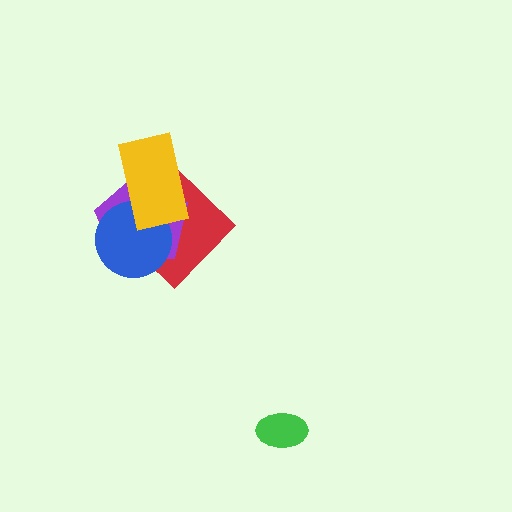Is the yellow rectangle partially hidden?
No, no other shape covers it.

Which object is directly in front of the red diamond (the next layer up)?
The purple pentagon is directly in front of the red diamond.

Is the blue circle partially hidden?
Yes, it is partially covered by another shape.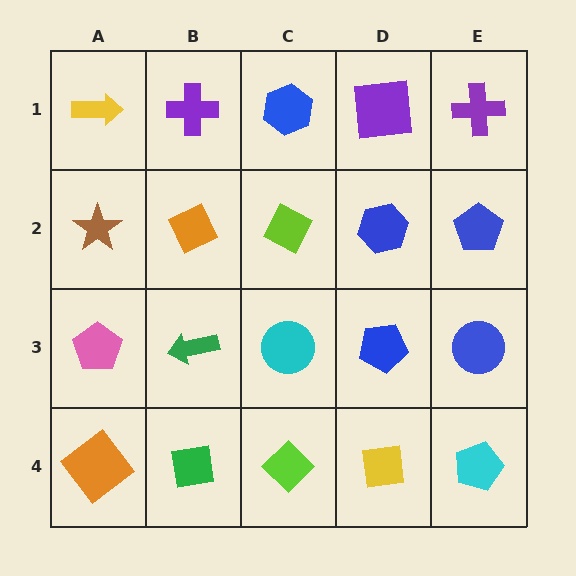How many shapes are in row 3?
5 shapes.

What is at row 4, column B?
A green square.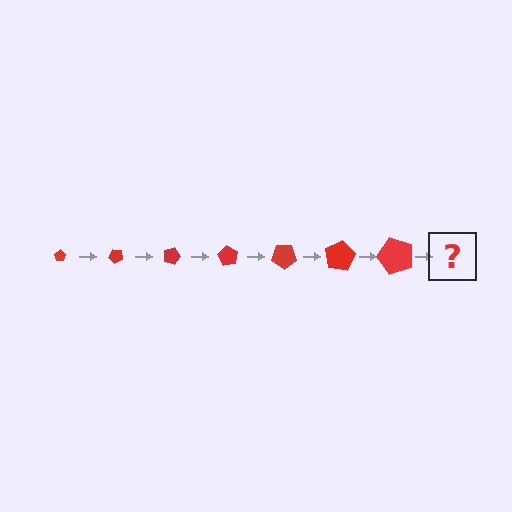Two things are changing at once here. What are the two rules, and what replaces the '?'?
The two rules are that the pentagon grows larger each step and it rotates 45 degrees each step. The '?' should be a pentagon, larger than the previous one and rotated 315 degrees from the start.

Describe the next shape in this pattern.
It should be a pentagon, larger than the previous one and rotated 315 degrees from the start.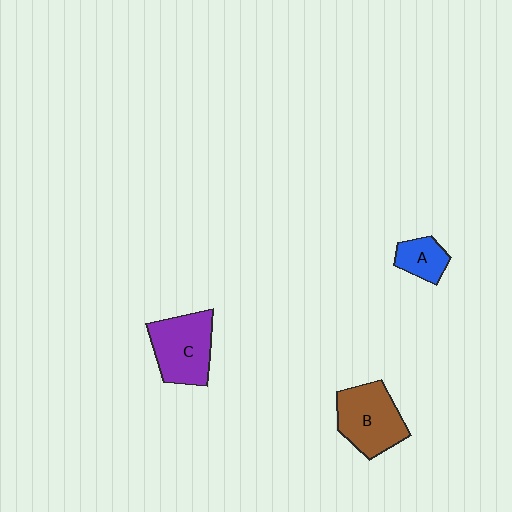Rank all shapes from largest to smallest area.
From largest to smallest: C (purple), B (brown), A (blue).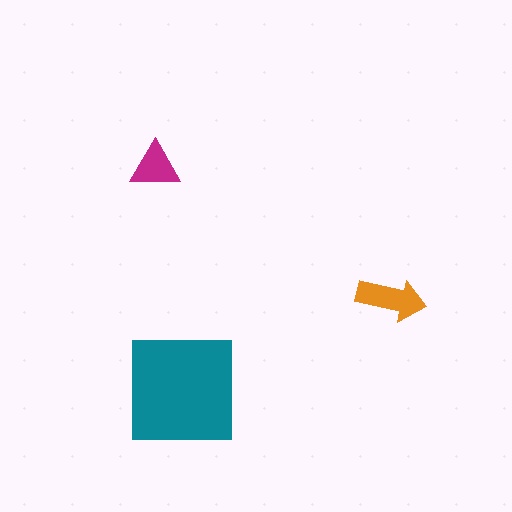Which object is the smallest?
The magenta triangle.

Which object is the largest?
The teal square.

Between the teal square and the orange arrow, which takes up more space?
The teal square.